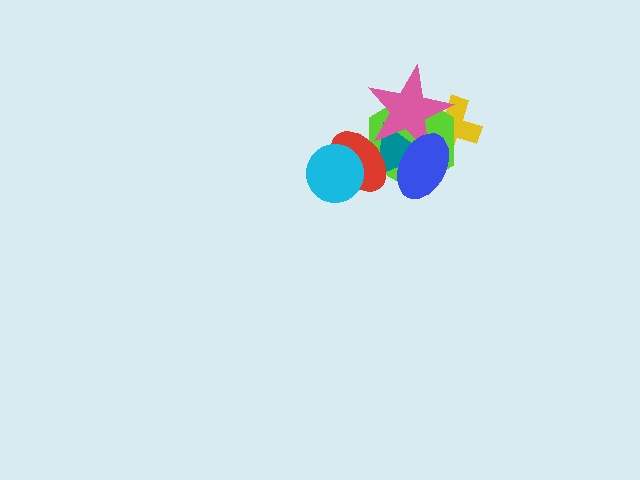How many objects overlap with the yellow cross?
3 objects overlap with the yellow cross.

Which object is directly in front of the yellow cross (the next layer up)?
The lime hexagon is directly in front of the yellow cross.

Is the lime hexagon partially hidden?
Yes, it is partially covered by another shape.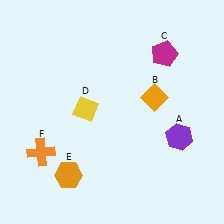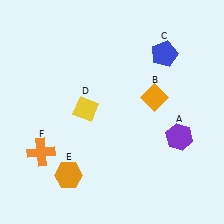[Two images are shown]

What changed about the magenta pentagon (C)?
In Image 1, C is magenta. In Image 2, it changed to blue.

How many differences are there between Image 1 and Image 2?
There is 1 difference between the two images.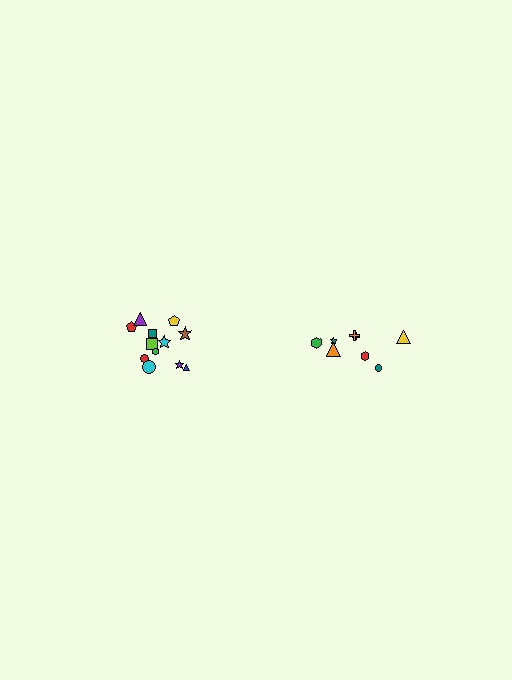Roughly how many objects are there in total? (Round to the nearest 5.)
Roughly 20 objects in total.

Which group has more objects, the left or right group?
The left group.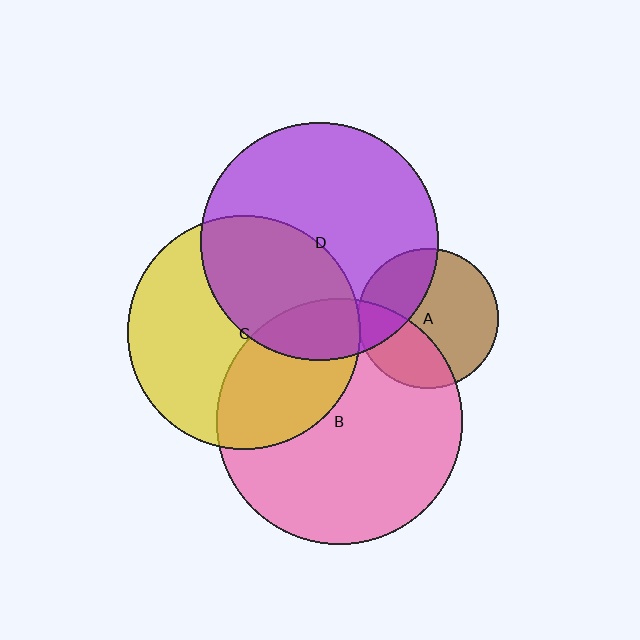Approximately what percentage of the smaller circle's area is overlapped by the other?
Approximately 35%.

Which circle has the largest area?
Circle B (pink).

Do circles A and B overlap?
Yes.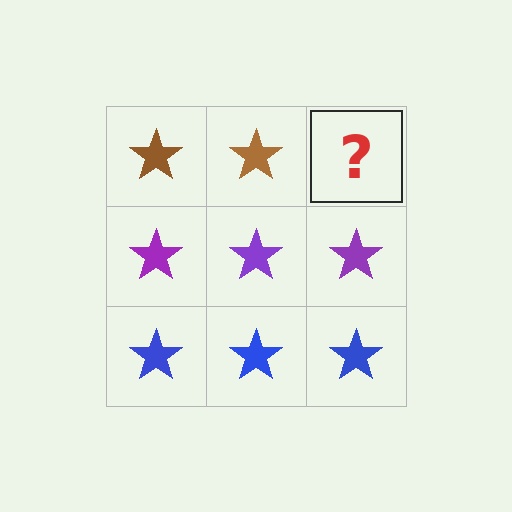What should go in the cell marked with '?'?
The missing cell should contain a brown star.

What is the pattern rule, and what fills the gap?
The rule is that each row has a consistent color. The gap should be filled with a brown star.